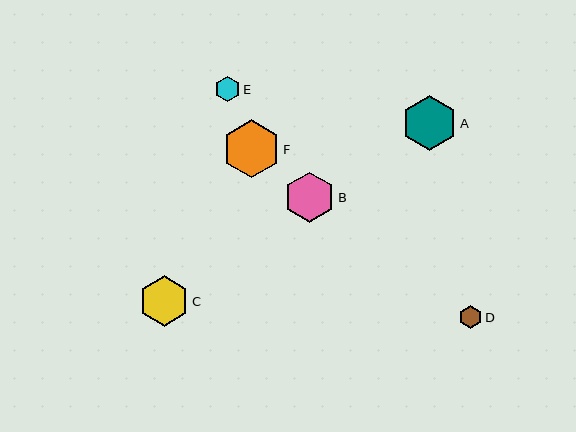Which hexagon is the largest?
Hexagon F is the largest with a size of approximately 58 pixels.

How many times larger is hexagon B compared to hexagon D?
Hexagon B is approximately 2.2 times the size of hexagon D.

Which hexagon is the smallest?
Hexagon D is the smallest with a size of approximately 23 pixels.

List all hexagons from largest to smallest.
From largest to smallest: F, A, B, C, E, D.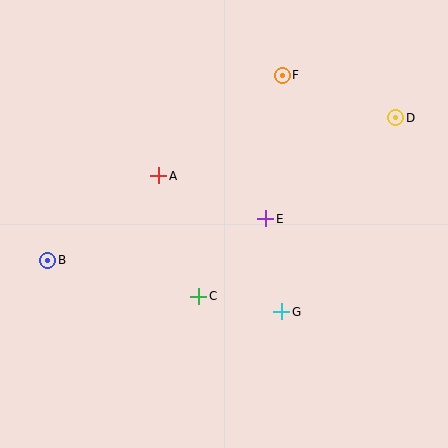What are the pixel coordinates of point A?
Point A is at (159, 176).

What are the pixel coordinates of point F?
Point F is at (282, 75).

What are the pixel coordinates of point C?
Point C is at (199, 296).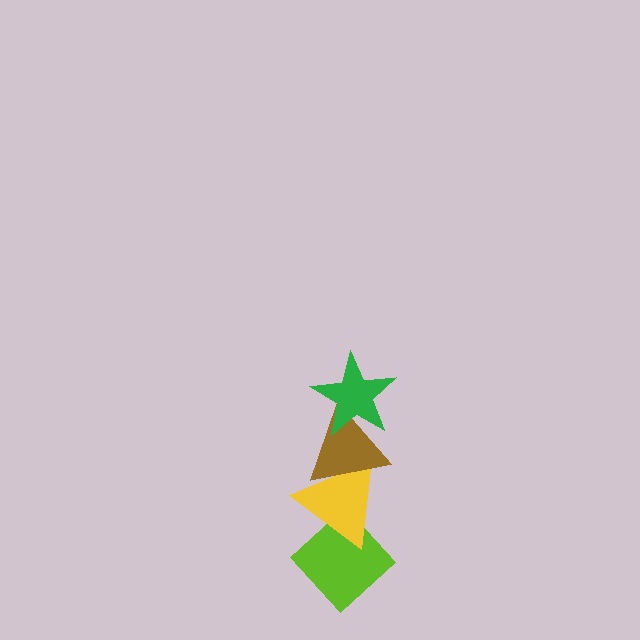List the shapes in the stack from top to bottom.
From top to bottom: the green star, the brown triangle, the yellow triangle, the lime diamond.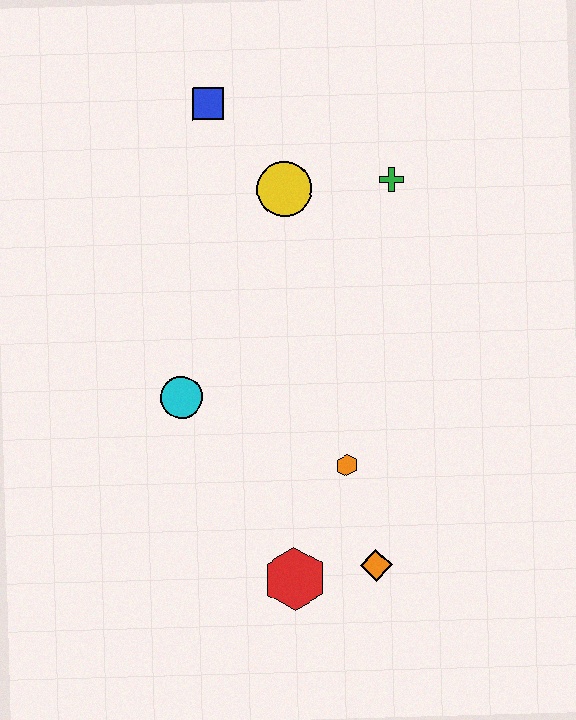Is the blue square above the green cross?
Yes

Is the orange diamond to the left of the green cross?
Yes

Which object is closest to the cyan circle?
The orange hexagon is closest to the cyan circle.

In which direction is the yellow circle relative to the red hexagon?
The yellow circle is above the red hexagon.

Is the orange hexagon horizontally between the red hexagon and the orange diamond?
Yes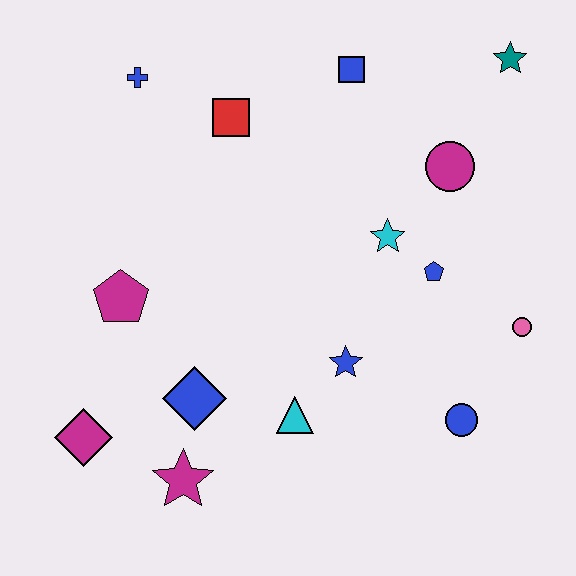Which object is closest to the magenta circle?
The cyan star is closest to the magenta circle.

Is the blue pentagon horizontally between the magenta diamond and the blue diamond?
No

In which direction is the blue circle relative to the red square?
The blue circle is below the red square.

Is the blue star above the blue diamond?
Yes